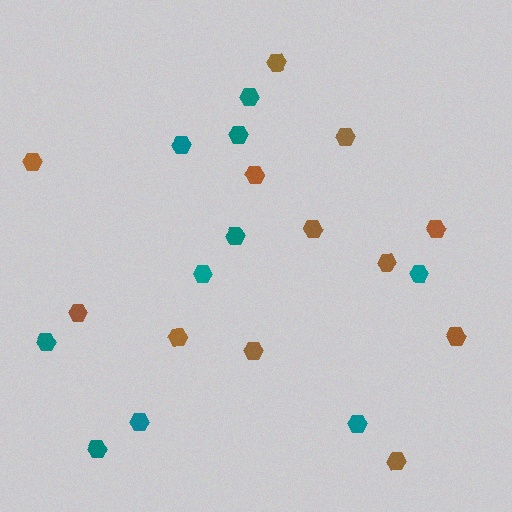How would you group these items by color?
There are 2 groups: one group of teal hexagons (10) and one group of brown hexagons (12).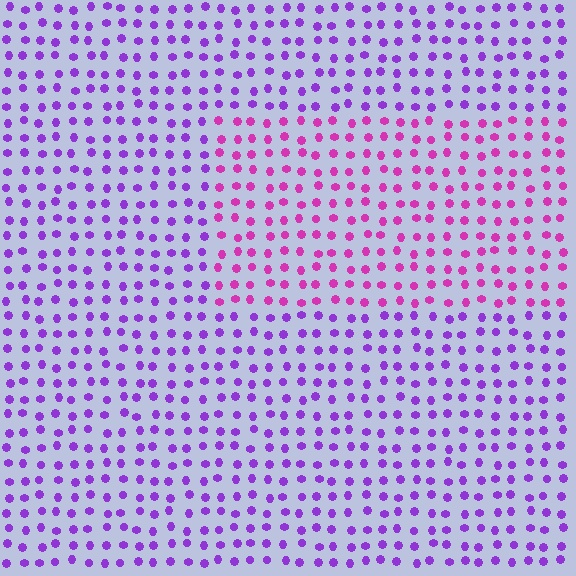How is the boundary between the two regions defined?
The boundary is defined purely by a slight shift in hue (about 38 degrees). Spacing, size, and orientation are identical on both sides.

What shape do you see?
I see a rectangle.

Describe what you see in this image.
The image is filled with small purple elements in a uniform arrangement. A rectangle-shaped region is visible where the elements are tinted to a slightly different hue, forming a subtle color boundary.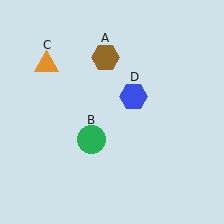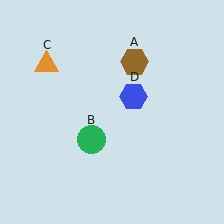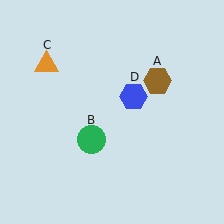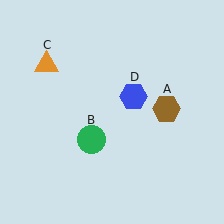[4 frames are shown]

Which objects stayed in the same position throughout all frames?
Green circle (object B) and orange triangle (object C) and blue hexagon (object D) remained stationary.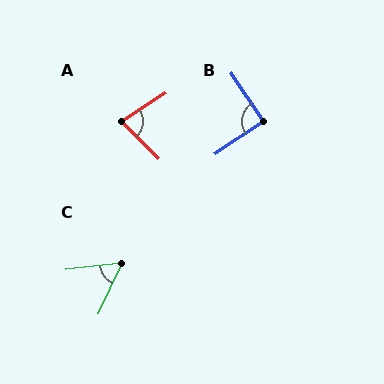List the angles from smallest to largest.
C (59°), A (77°), B (90°).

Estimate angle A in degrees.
Approximately 77 degrees.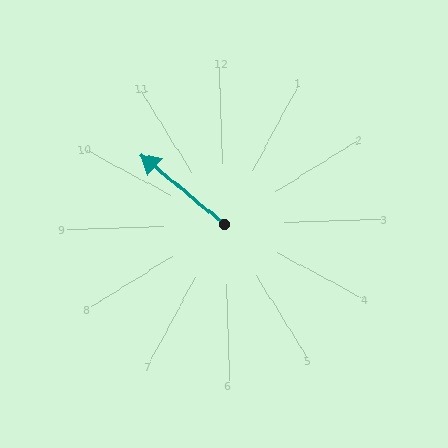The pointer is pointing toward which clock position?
Roughly 10 o'clock.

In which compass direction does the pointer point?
Northwest.